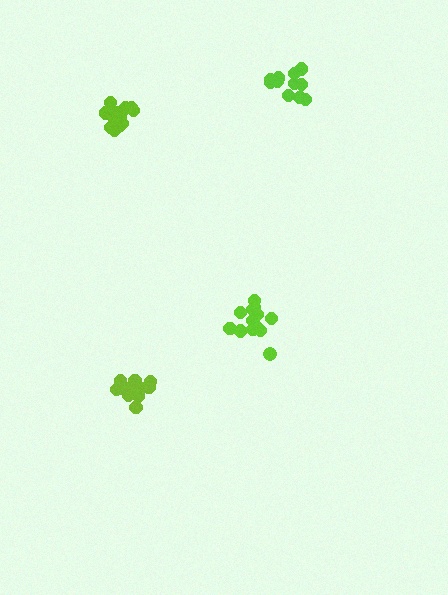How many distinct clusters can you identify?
There are 4 distinct clusters.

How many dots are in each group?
Group 1: 13 dots, Group 2: 11 dots, Group 3: 15 dots, Group 4: 14 dots (53 total).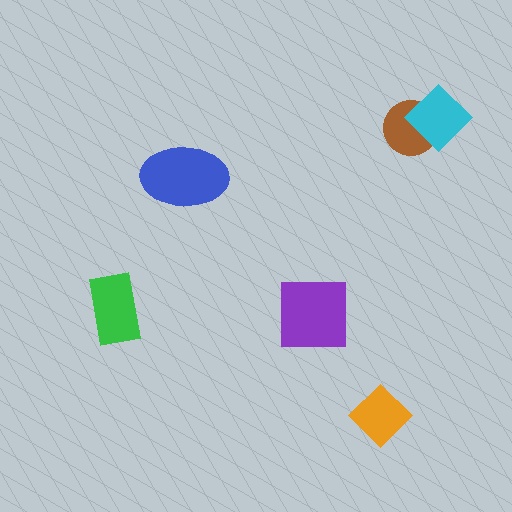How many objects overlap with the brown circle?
1 object overlaps with the brown circle.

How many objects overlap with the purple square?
0 objects overlap with the purple square.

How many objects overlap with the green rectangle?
0 objects overlap with the green rectangle.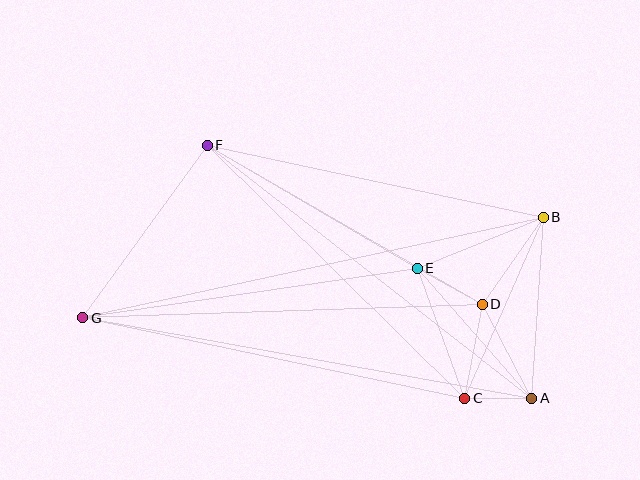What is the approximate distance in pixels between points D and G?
The distance between D and G is approximately 400 pixels.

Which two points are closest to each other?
Points A and C are closest to each other.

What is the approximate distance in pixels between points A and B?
The distance between A and B is approximately 182 pixels.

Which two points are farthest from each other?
Points B and G are farthest from each other.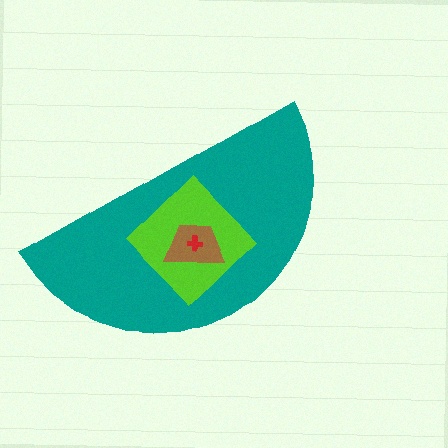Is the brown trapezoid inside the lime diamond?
Yes.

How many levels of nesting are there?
4.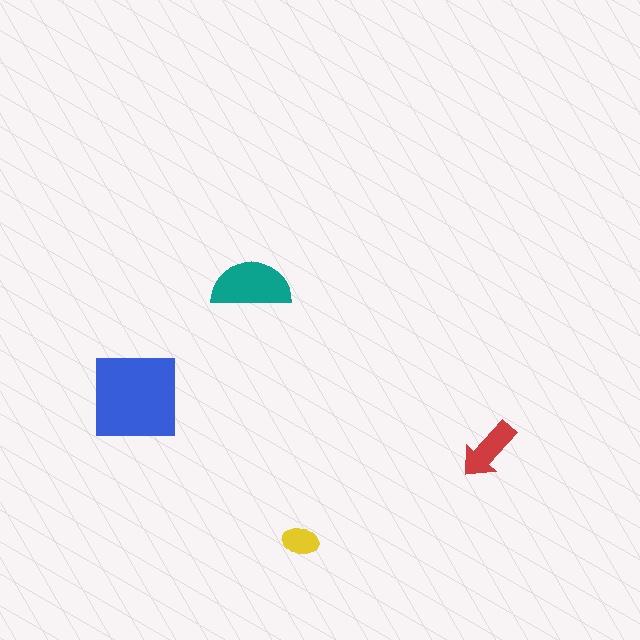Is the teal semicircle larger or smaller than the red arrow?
Larger.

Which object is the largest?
The blue square.